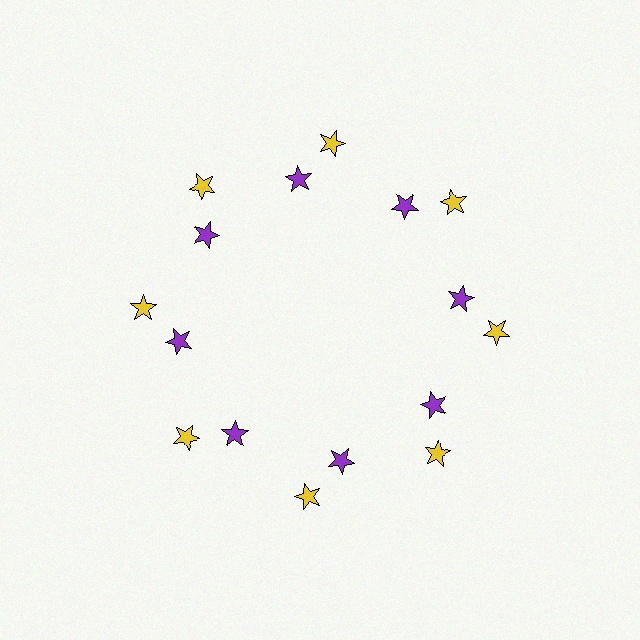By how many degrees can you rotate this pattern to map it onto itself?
The pattern maps onto itself every 45 degrees of rotation.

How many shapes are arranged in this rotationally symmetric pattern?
There are 16 shapes, arranged in 8 groups of 2.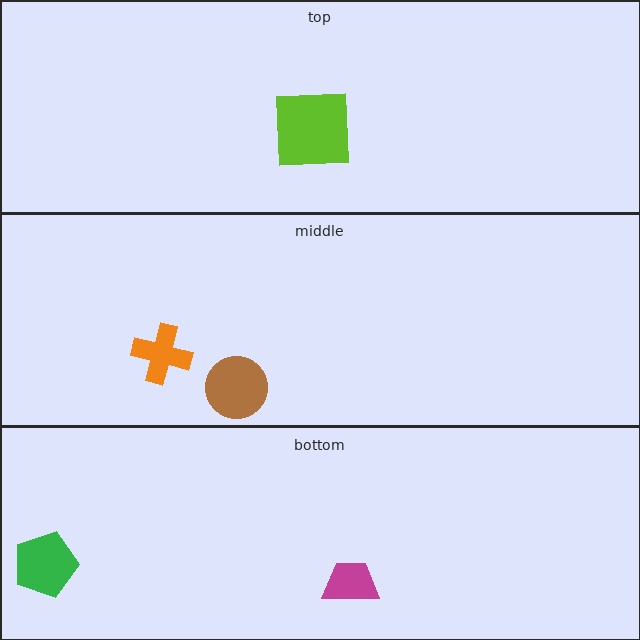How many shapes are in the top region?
1.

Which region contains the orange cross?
The middle region.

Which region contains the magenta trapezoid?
The bottom region.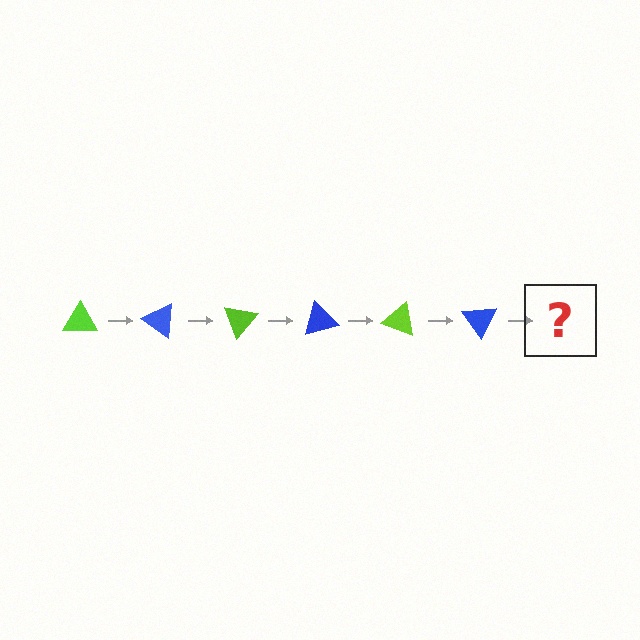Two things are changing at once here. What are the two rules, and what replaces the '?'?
The two rules are that it rotates 35 degrees each step and the color cycles through lime and blue. The '?' should be a lime triangle, rotated 210 degrees from the start.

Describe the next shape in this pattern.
It should be a lime triangle, rotated 210 degrees from the start.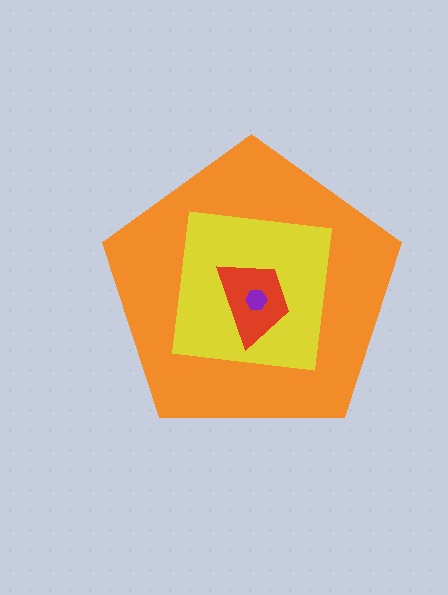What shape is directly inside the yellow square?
The red trapezoid.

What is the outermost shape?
The orange pentagon.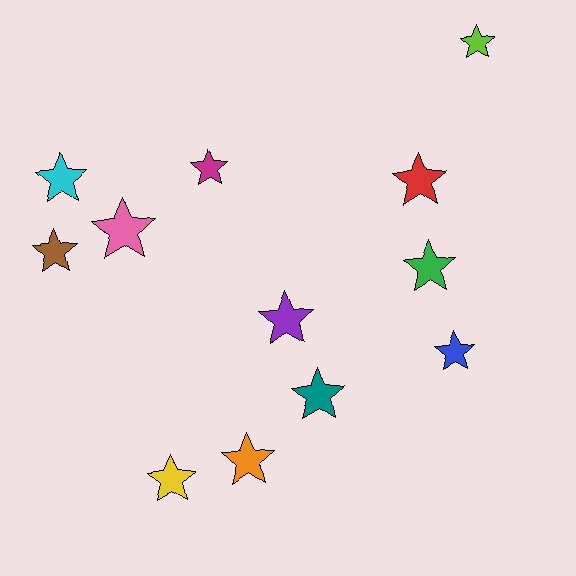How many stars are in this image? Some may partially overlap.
There are 12 stars.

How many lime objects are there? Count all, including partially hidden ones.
There is 1 lime object.